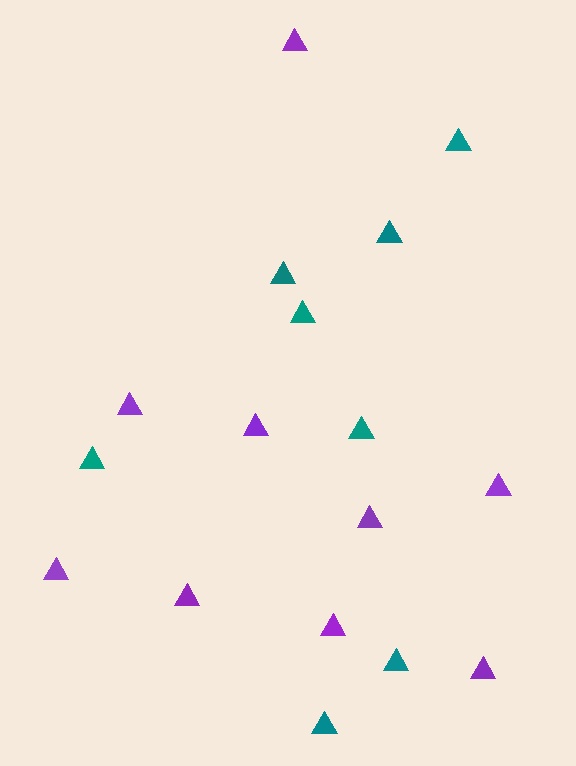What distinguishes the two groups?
There are 2 groups: one group of teal triangles (8) and one group of purple triangles (9).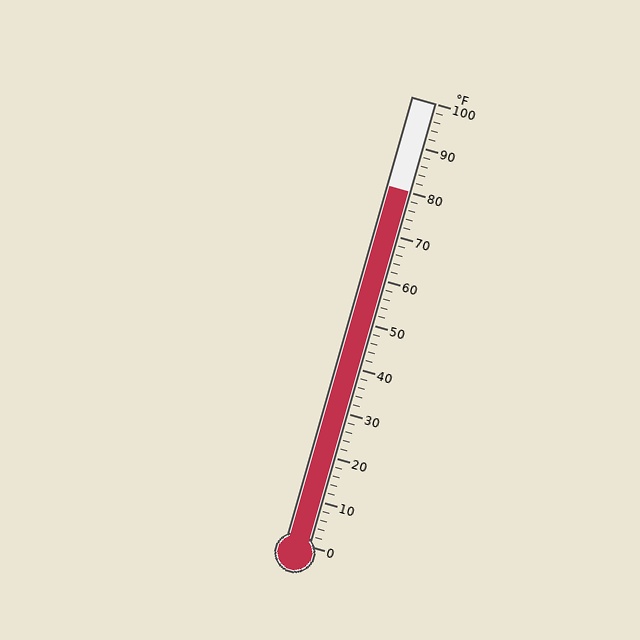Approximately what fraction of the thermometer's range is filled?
The thermometer is filled to approximately 80% of its range.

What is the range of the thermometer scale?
The thermometer scale ranges from 0°F to 100°F.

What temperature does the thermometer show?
The thermometer shows approximately 80°F.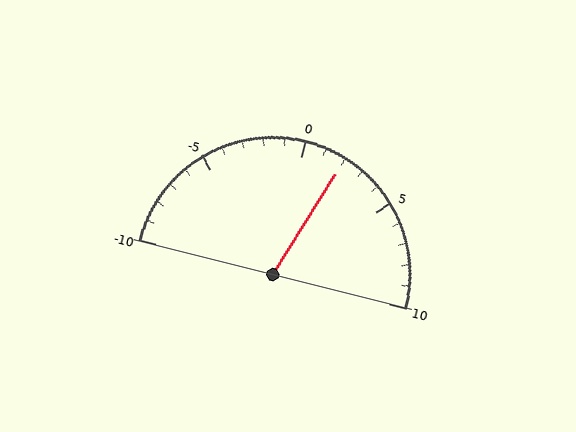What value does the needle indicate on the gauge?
The needle indicates approximately 2.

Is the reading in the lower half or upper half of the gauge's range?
The reading is in the upper half of the range (-10 to 10).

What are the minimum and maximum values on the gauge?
The gauge ranges from -10 to 10.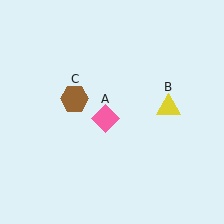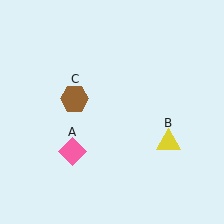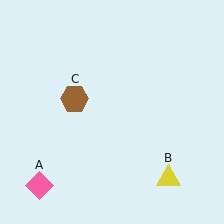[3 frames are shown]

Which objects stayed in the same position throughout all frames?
Brown hexagon (object C) remained stationary.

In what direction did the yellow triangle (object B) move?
The yellow triangle (object B) moved down.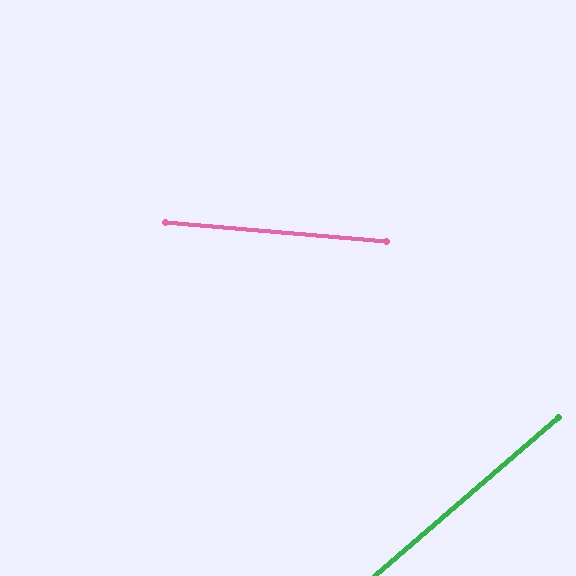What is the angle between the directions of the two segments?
Approximately 46 degrees.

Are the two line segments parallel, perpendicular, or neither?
Neither parallel nor perpendicular — they differ by about 46°.